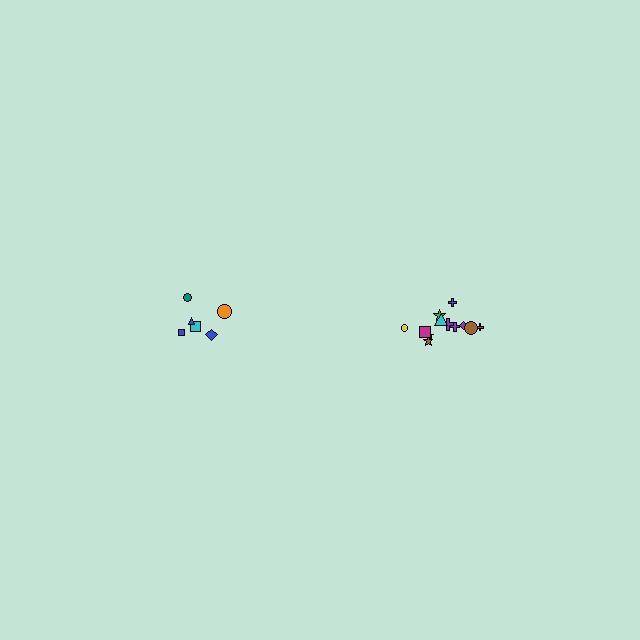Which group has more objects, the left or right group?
The right group.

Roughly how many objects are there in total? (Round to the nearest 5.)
Roughly 20 objects in total.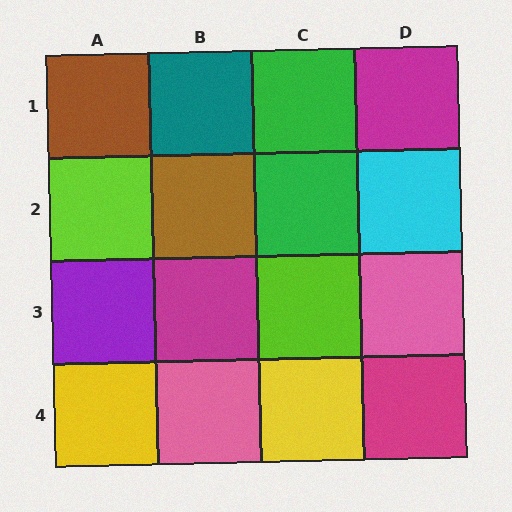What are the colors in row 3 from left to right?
Purple, magenta, lime, pink.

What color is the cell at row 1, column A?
Brown.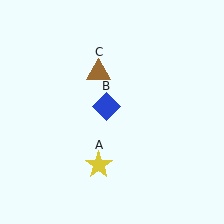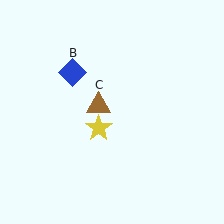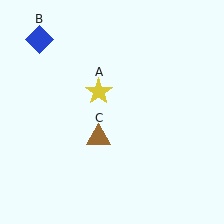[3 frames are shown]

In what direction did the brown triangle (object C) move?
The brown triangle (object C) moved down.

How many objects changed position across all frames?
3 objects changed position: yellow star (object A), blue diamond (object B), brown triangle (object C).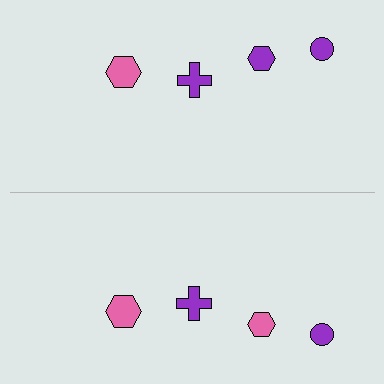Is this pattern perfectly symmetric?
No, the pattern is not perfectly symmetric. The pink hexagon on the bottom side breaks the symmetry — its mirror counterpart is purple.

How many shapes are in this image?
There are 8 shapes in this image.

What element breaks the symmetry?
The pink hexagon on the bottom side breaks the symmetry — its mirror counterpart is purple.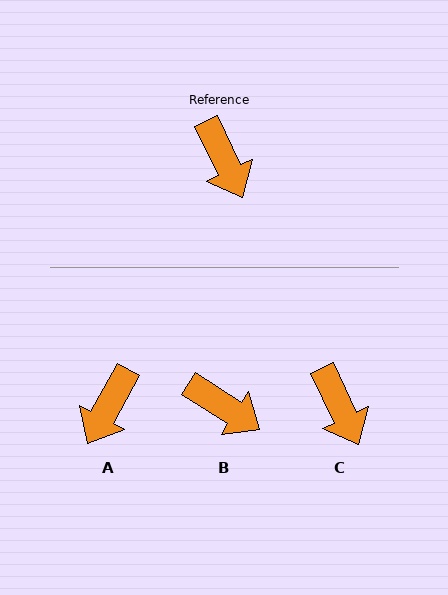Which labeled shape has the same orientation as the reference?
C.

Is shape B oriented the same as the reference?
No, it is off by about 32 degrees.